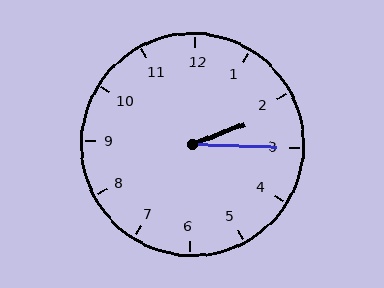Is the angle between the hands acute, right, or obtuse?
It is acute.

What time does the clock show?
2:15.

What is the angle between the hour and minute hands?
Approximately 22 degrees.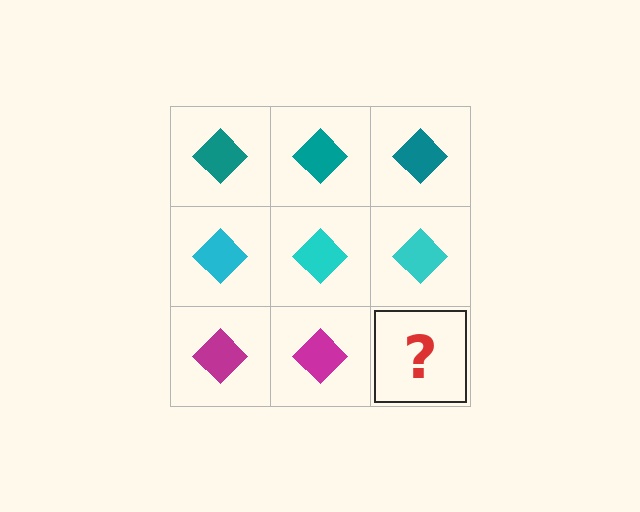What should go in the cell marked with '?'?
The missing cell should contain a magenta diamond.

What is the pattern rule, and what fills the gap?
The rule is that each row has a consistent color. The gap should be filled with a magenta diamond.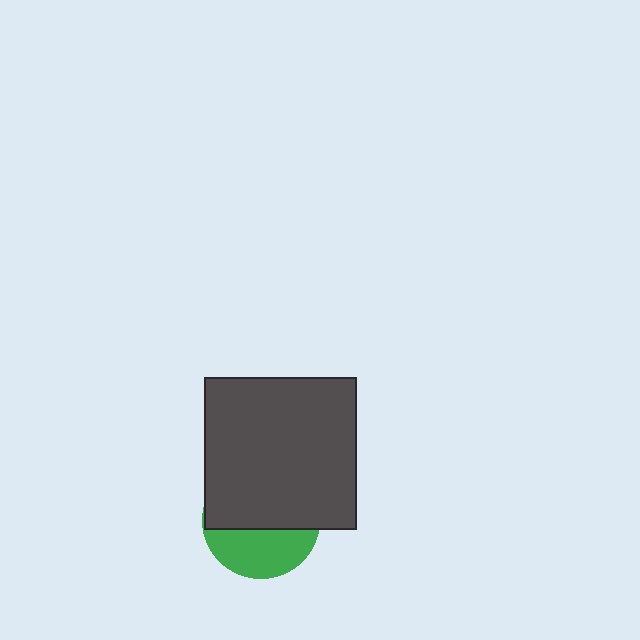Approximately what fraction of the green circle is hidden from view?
Roughly 59% of the green circle is hidden behind the dark gray square.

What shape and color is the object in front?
The object in front is a dark gray square.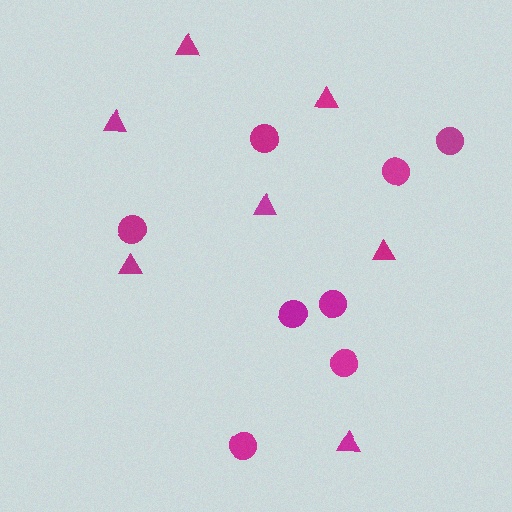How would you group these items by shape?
There are 2 groups: one group of triangles (7) and one group of circles (8).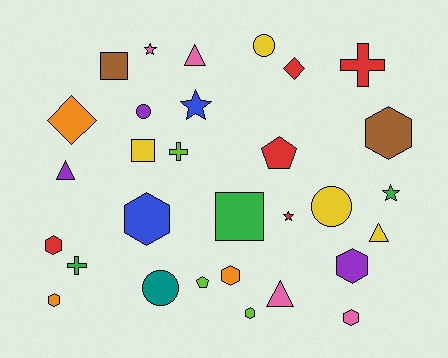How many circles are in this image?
There are 4 circles.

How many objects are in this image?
There are 30 objects.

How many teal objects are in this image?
There is 1 teal object.